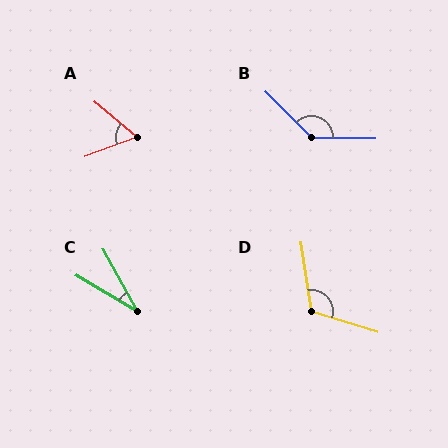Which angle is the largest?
B, at approximately 136 degrees.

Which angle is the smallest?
C, at approximately 30 degrees.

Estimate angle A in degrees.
Approximately 60 degrees.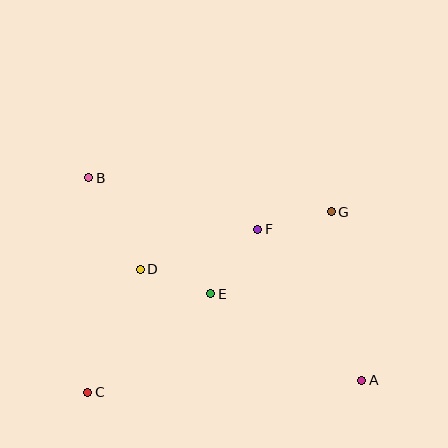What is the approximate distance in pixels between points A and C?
The distance between A and C is approximately 275 pixels.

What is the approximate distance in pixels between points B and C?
The distance between B and C is approximately 214 pixels.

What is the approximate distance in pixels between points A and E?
The distance between A and E is approximately 174 pixels.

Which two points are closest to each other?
Points D and E are closest to each other.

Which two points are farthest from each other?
Points A and B are farthest from each other.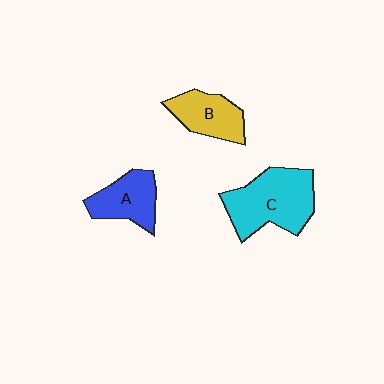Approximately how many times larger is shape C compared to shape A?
Approximately 1.6 times.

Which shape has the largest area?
Shape C (cyan).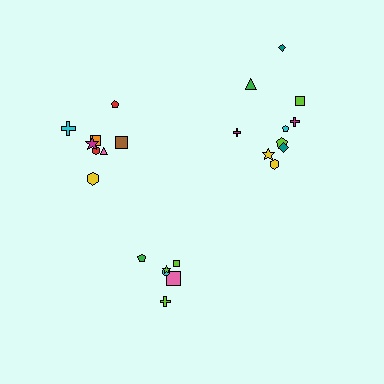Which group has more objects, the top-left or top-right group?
The top-right group.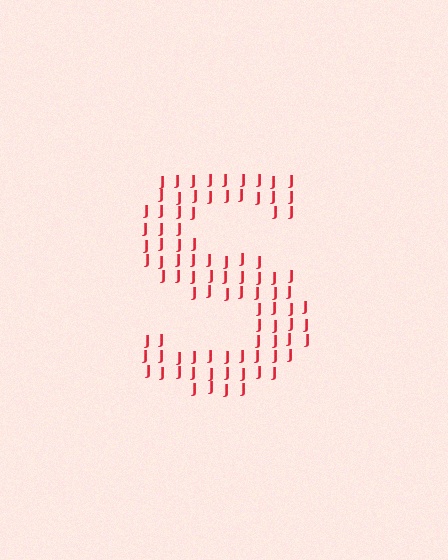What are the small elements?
The small elements are letter J's.